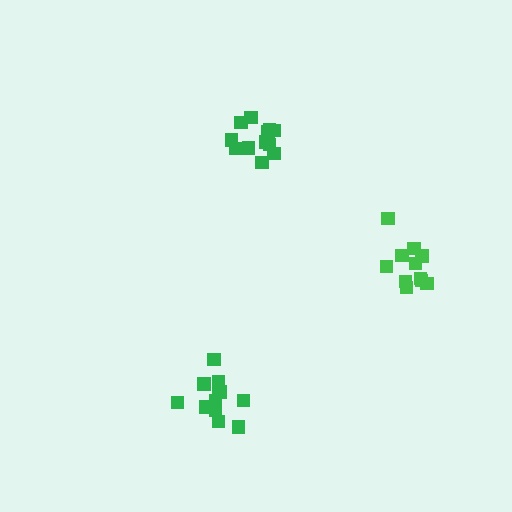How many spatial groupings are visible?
There are 3 spatial groupings.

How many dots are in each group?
Group 1: 12 dots, Group 2: 12 dots, Group 3: 12 dots (36 total).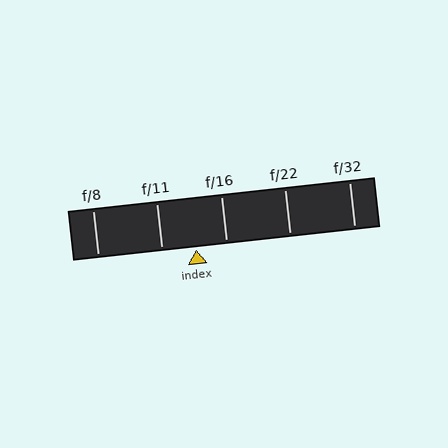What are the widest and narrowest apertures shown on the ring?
The widest aperture shown is f/8 and the narrowest is f/32.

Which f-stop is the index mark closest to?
The index mark is closest to f/16.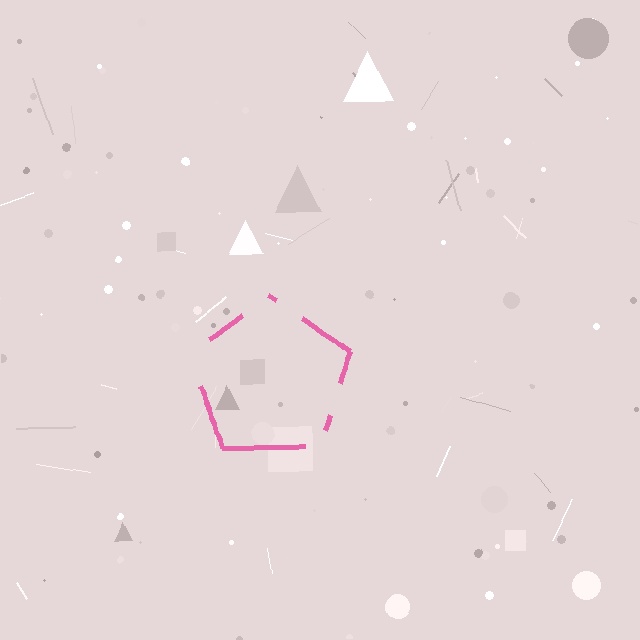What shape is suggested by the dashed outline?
The dashed outline suggests a pentagon.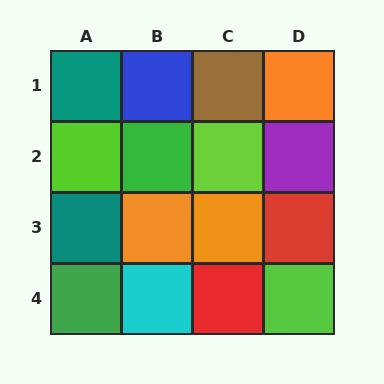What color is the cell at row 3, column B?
Orange.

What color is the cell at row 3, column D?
Red.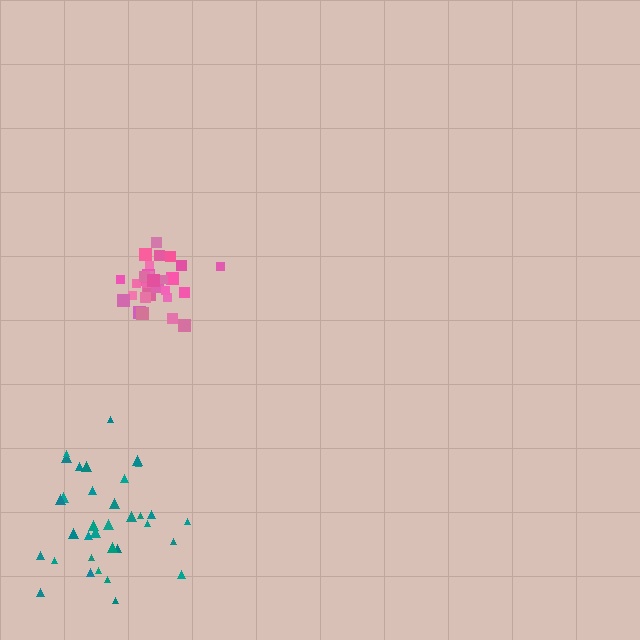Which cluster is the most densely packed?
Pink.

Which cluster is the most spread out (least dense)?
Teal.